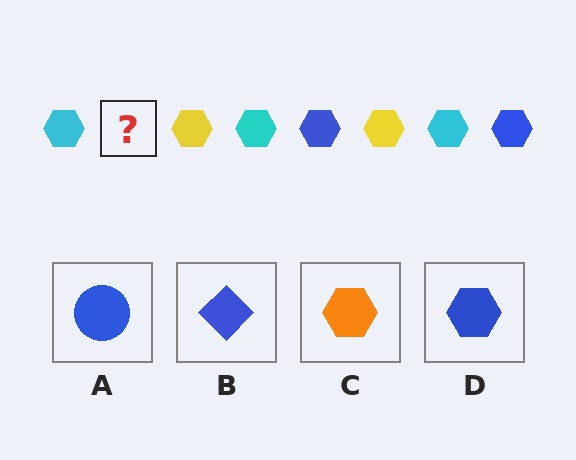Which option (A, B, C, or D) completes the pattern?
D.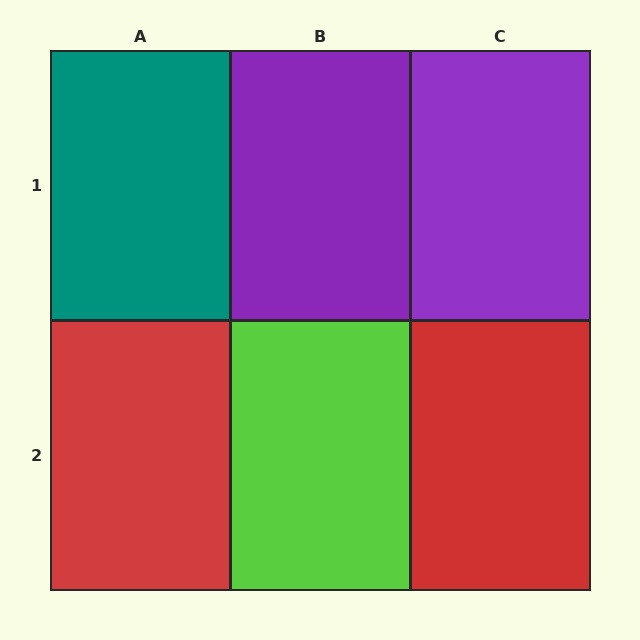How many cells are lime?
1 cell is lime.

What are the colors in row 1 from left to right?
Teal, purple, purple.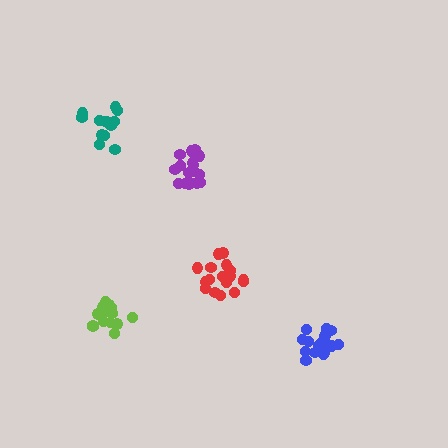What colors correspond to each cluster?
The clusters are colored: purple, red, teal, blue, lime.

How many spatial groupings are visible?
There are 5 spatial groupings.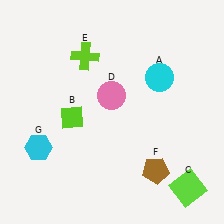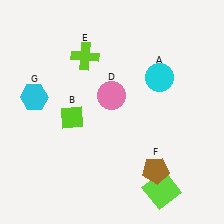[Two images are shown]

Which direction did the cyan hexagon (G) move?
The cyan hexagon (G) moved up.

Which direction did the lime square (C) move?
The lime square (C) moved left.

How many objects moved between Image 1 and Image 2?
2 objects moved between the two images.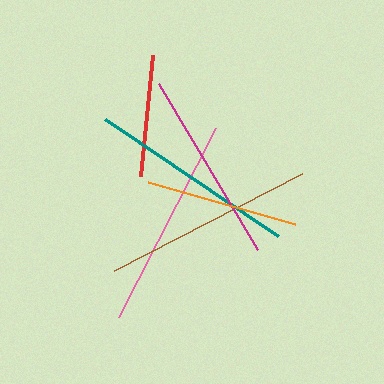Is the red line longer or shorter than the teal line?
The teal line is longer than the red line.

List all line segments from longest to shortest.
From longest to shortest: pink, brown, teal, magenta, orange, red.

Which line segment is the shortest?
The red line is the shortest at approximately 121 pixels.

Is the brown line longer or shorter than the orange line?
The brown line is longer than the orange line.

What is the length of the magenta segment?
The magenta segment is approximately 193 pixels long.